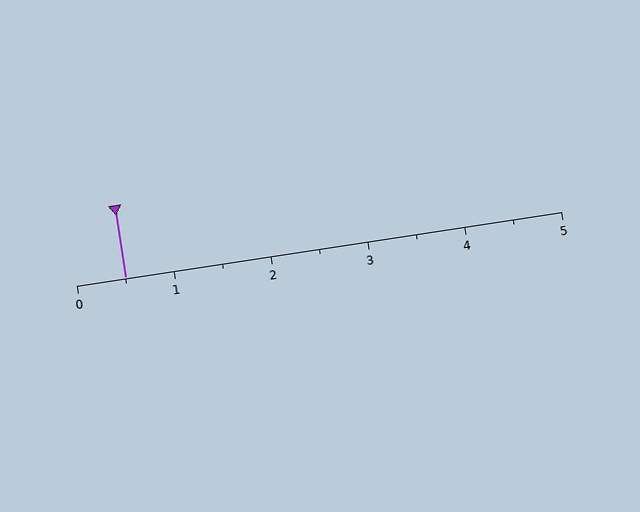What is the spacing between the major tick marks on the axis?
The major ticks are spaced 1 apart.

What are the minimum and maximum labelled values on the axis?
The axis runs from 0 to 5.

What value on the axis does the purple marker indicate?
The marker indicates approximately 0.5.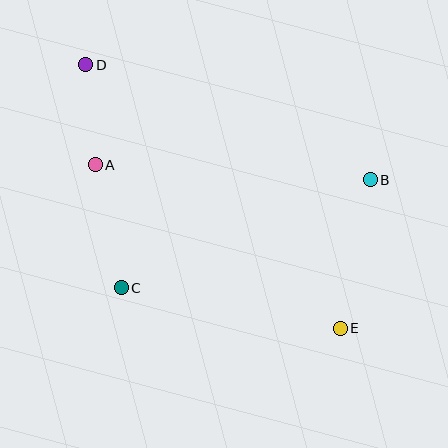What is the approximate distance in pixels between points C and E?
The distance between C and E is approximately 223 pixels.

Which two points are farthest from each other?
Points D and E are farthest from each other.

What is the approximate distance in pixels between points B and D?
The distance between B and D is approximately 307 pixels.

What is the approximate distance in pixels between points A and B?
The distance between A and B is approximately 275 pixels.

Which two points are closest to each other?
Points A and D are closest to each other.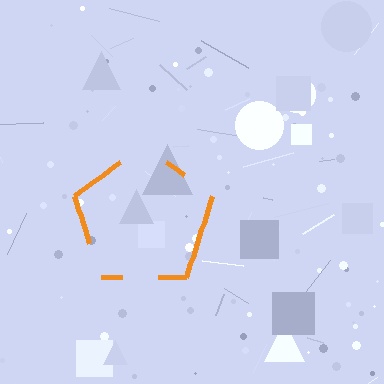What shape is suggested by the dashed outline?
The dashed outline suggests a pentagon.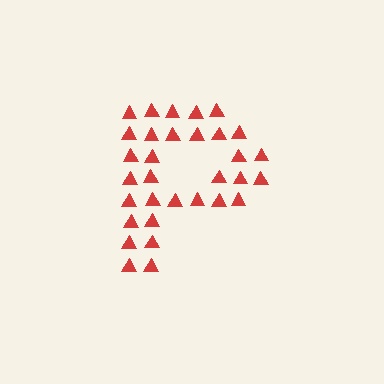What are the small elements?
The small elements are triangles.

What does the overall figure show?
The overall figure shows the letter P.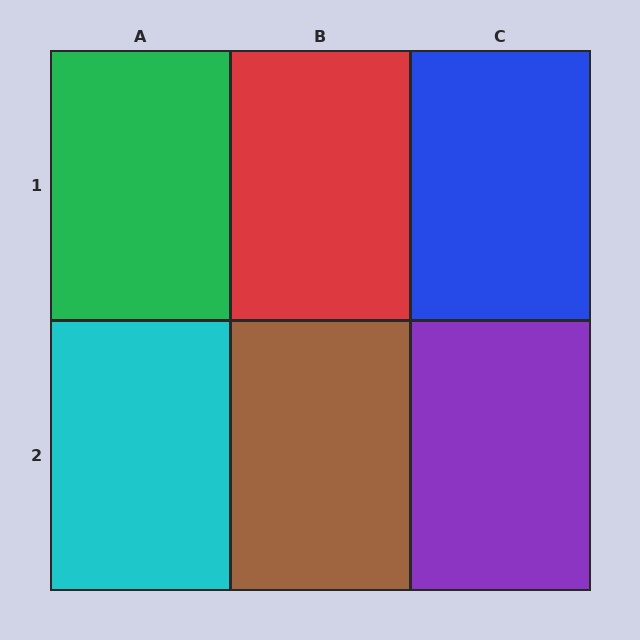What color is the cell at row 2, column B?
Brown.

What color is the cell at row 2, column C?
Purple.